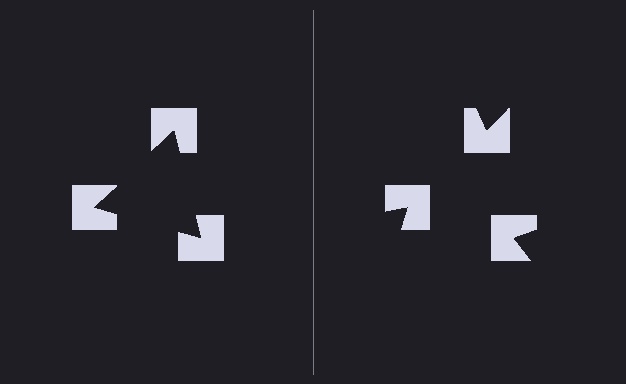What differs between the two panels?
The notched squares are positioned identically on both sides; only the wedge orientations differ. On the left they align to a triangle; on the right they are misaligned.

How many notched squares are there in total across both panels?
6 — 3 on each side.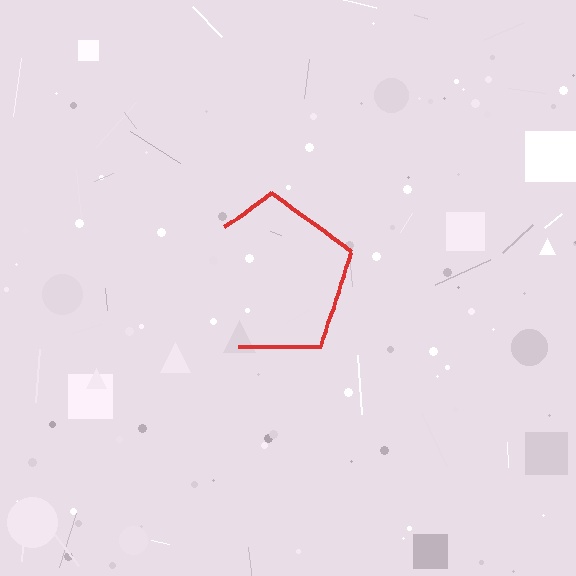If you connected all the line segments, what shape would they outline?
They would outline a pentagon.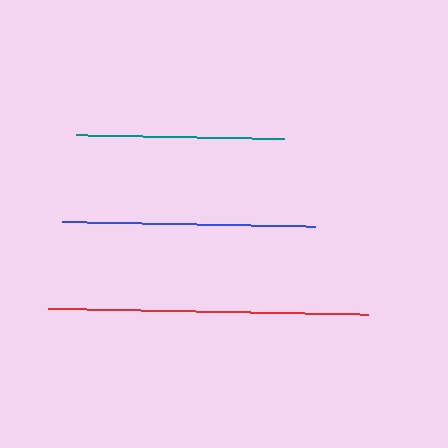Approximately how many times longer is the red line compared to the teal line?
The red line is approximately 1.5 times the length of the teal line.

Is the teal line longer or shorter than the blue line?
The blue line is longer than the teal line.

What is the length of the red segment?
The red segment is approximately 320 pixels long.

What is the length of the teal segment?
The teal segment is approximately 208 pixels long.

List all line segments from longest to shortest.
From longest to shortest: red, blue, teal.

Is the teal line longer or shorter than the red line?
The red line is longer than the teal line.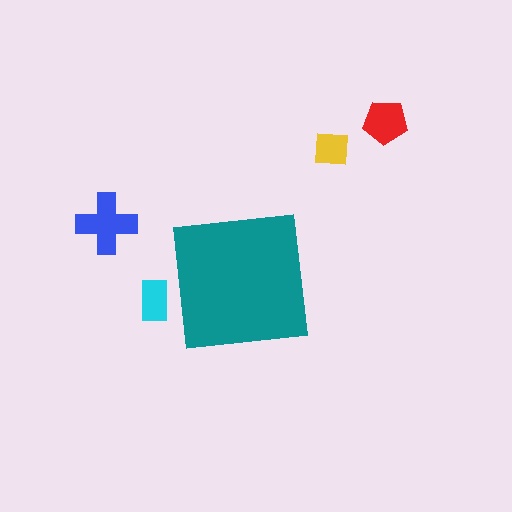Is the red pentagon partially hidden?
No, the red pentagon is fully visible.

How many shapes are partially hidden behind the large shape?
1 shape is partially hidden.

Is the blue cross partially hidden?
No, the blue cross is fully visible.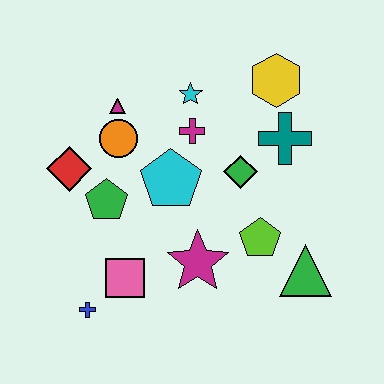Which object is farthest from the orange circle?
The green triangle is farthest from the orange circle.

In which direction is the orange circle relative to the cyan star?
The orange circle is to the left of the cyan star.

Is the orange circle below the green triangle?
No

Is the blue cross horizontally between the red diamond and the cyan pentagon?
Yes